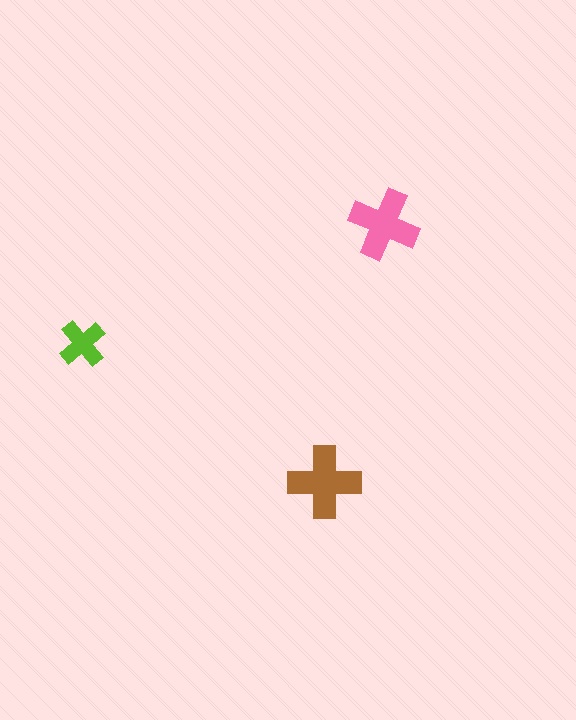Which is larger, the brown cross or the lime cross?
The brown one.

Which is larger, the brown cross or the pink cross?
The brown one.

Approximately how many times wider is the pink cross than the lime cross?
About 1.5 times wider.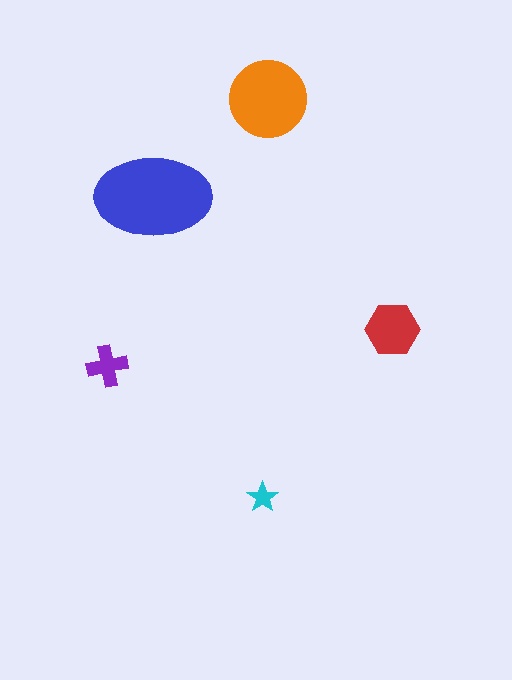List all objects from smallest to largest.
The cyan star, the purple cross, the red hexagon, the orange circle, the blue ellipse.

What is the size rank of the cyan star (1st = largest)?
5th.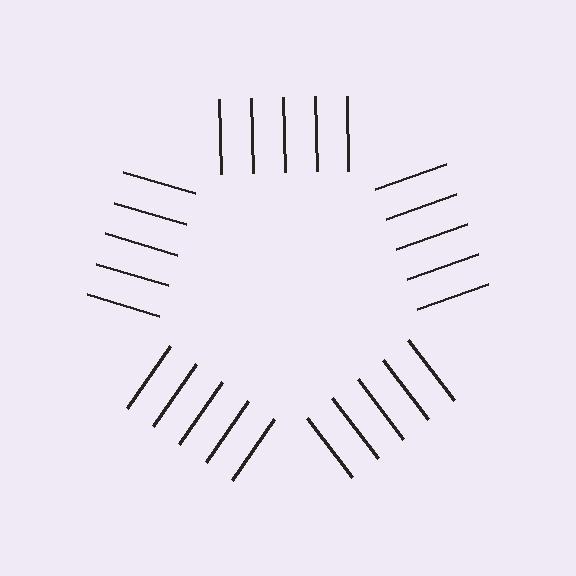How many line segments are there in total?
25 — 5 along each of the 5 edges.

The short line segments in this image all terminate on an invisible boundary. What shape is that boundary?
An illusory pentagon — the line segments terminate on its edges but no continuous stroke is drawn.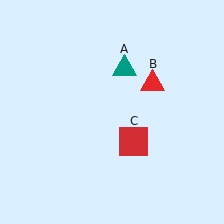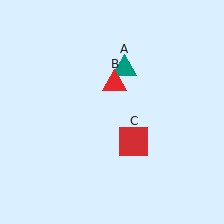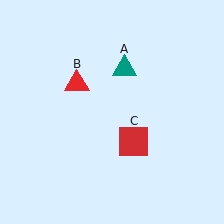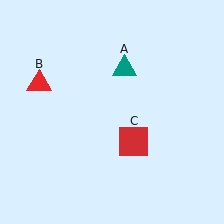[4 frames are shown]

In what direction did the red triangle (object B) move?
The red triangle (object B) moved left.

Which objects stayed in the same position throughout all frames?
Teal triangle (object A) and red square (object C) remained stationary.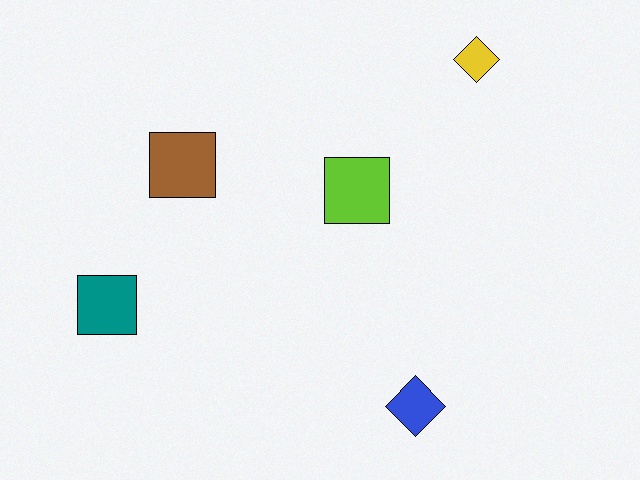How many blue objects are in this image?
There is 1 blue object.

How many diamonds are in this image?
There are 2 diamonds.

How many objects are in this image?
There are 5 objects.